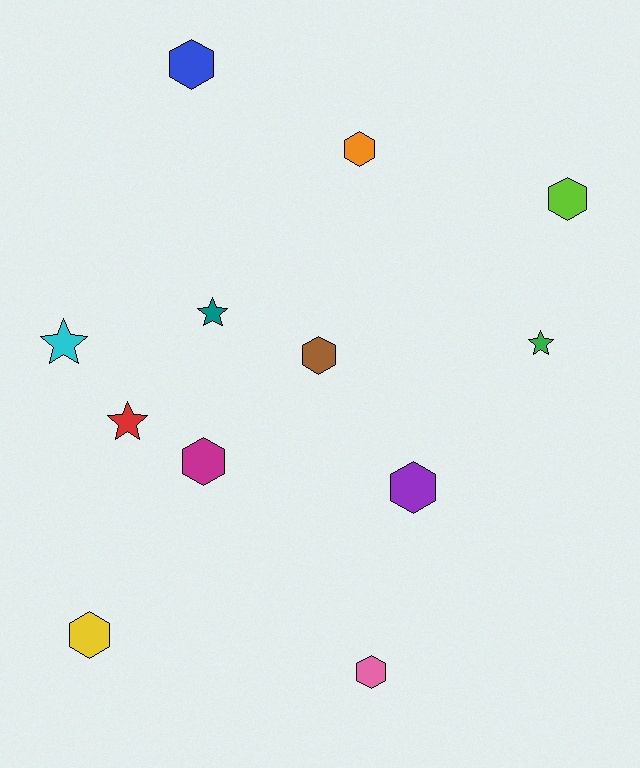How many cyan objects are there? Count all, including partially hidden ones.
There is 1 cyan object.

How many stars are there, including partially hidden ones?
There are 4 stars.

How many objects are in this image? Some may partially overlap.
There are 12 objects.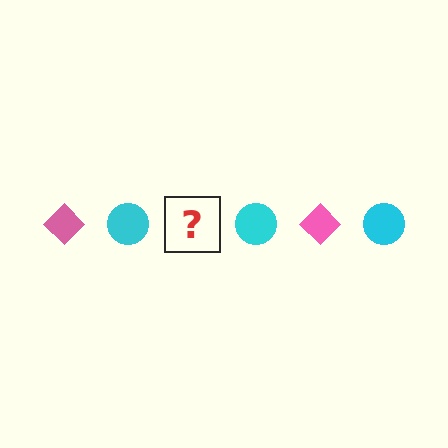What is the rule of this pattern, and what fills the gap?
The rule is that the pattern alternates between pink diamond and cyan circle. The gap should be filled with a pink diamond.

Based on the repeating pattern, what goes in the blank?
The blank should be a pink diamond.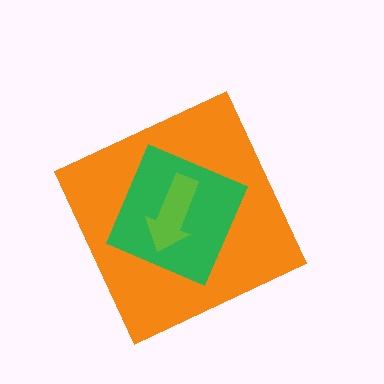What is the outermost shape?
The orange diamond.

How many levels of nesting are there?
3.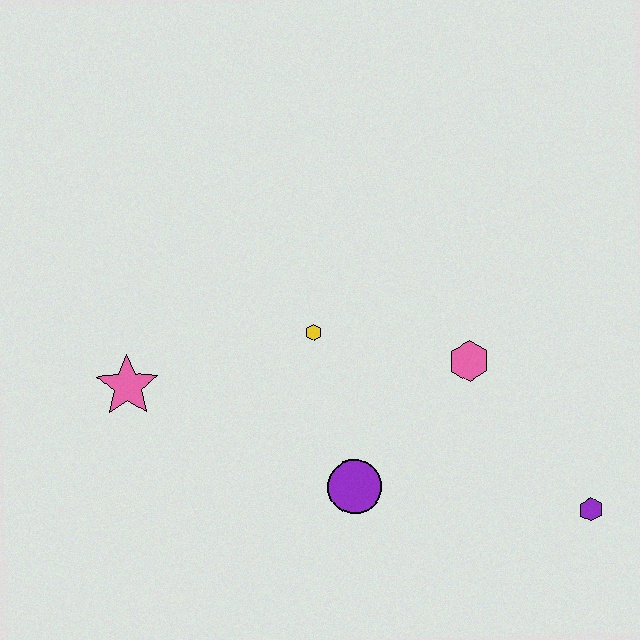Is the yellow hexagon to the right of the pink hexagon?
No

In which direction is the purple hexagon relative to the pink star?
The purple hexagon is to the right of the pink star.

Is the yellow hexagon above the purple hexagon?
Yes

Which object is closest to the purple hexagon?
The pink hexagon is closest to the purple hexagon.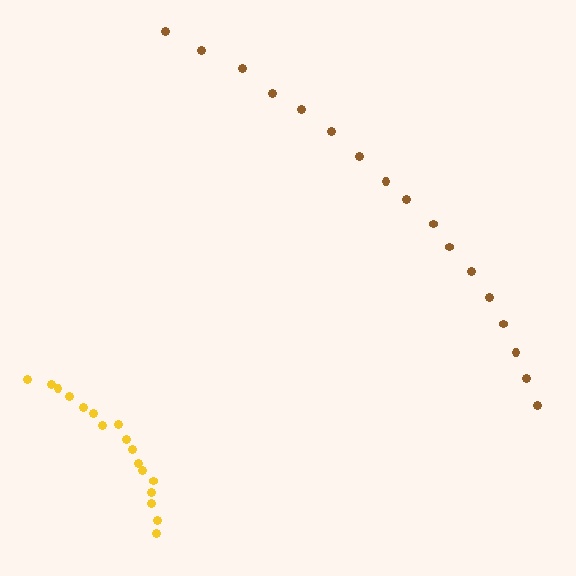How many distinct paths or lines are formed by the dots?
There are 2 distinct paths.